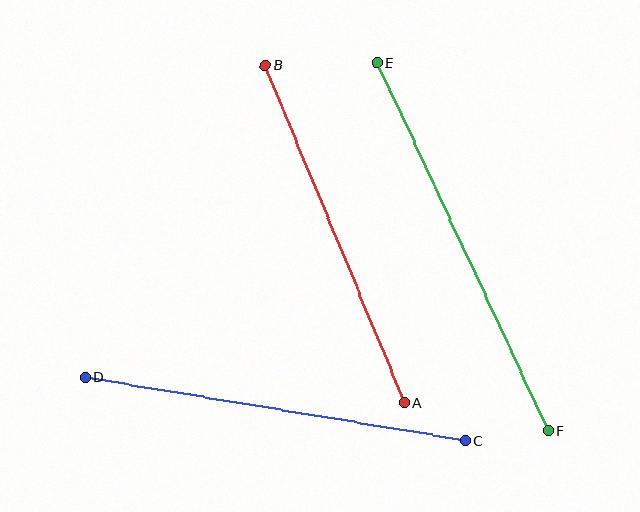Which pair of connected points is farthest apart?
Points E and F are farthest apart.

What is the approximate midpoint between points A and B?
The midpoint is at approximately (335, 234) pixels.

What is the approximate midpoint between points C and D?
The midpoint is at approximately (275, 409) pixels.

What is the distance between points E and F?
The distance is approximately 406 pixels.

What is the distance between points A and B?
The distance is approximately 365 pixels.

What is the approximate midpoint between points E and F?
The midpoint is at approximately (462, 246) pixels.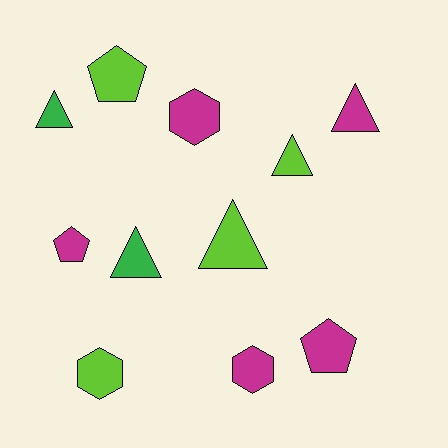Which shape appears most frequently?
Triangle, with 5 objects.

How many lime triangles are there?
There are 2 lime triangles.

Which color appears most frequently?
Magenta, with 5 objects.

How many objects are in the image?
There are 11 objects.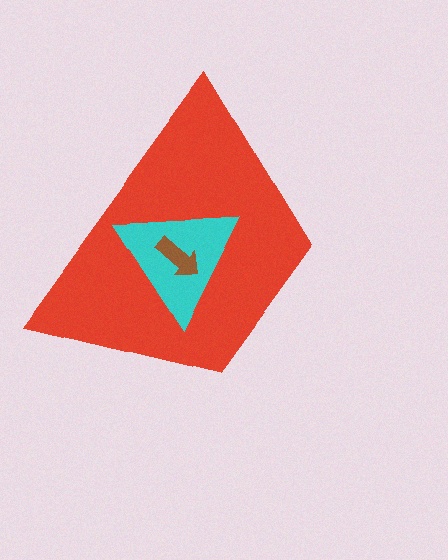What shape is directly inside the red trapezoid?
The cyan triangle.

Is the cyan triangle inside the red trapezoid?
Yes.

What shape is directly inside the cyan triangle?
The brown arrow.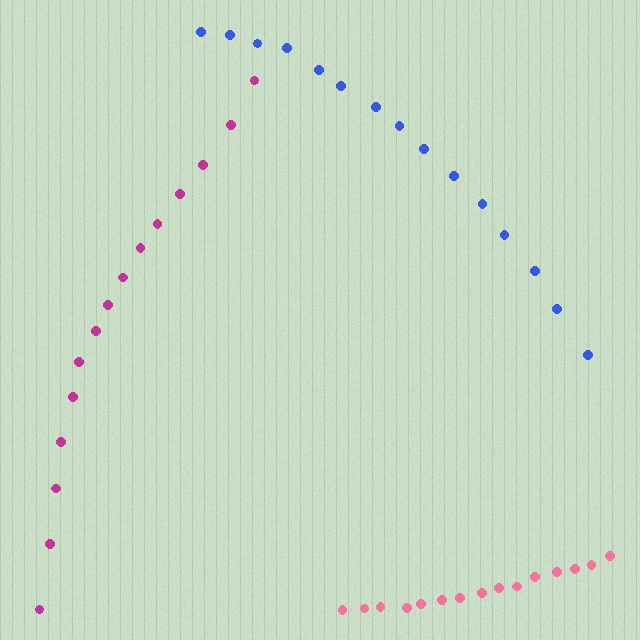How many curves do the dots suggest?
There are 3 distinct paths.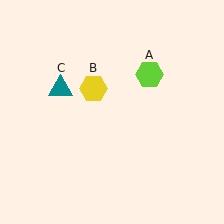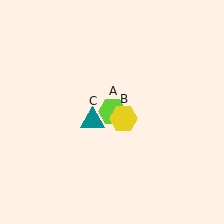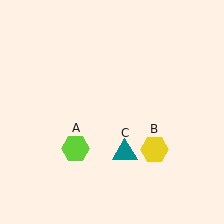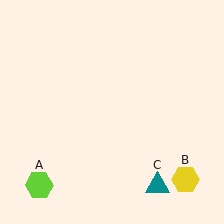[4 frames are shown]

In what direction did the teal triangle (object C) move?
The teal triangle (object C) moved down and to the right.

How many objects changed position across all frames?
3 objects changed position: lime hexagon (object A), yellow hexagon (object B), teal triangle (object C).